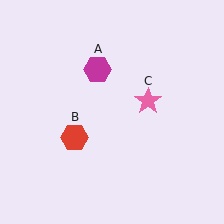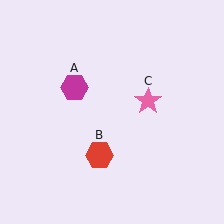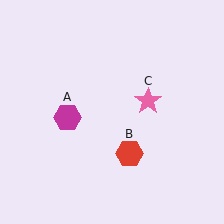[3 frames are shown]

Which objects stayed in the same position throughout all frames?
Pink star (object C) remained stationary.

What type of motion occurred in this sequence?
The magenta hexagon (object A), red hexagon (object B) rotated counterclockwise around the center of the scene.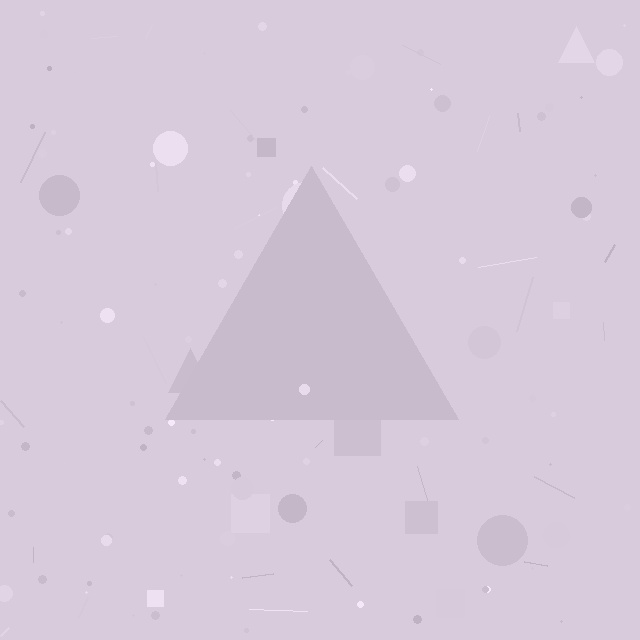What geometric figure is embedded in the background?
A triangle is embedded in the background.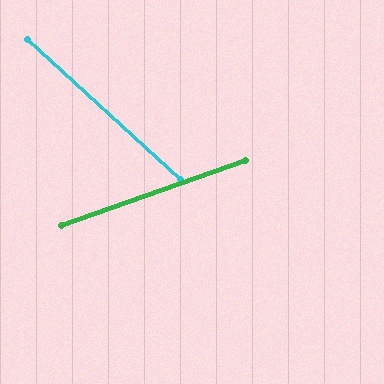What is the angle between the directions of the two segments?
Approximately 62 degrees.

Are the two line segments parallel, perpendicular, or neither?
Neither parallel nor perpendicular — they differ by about 62°.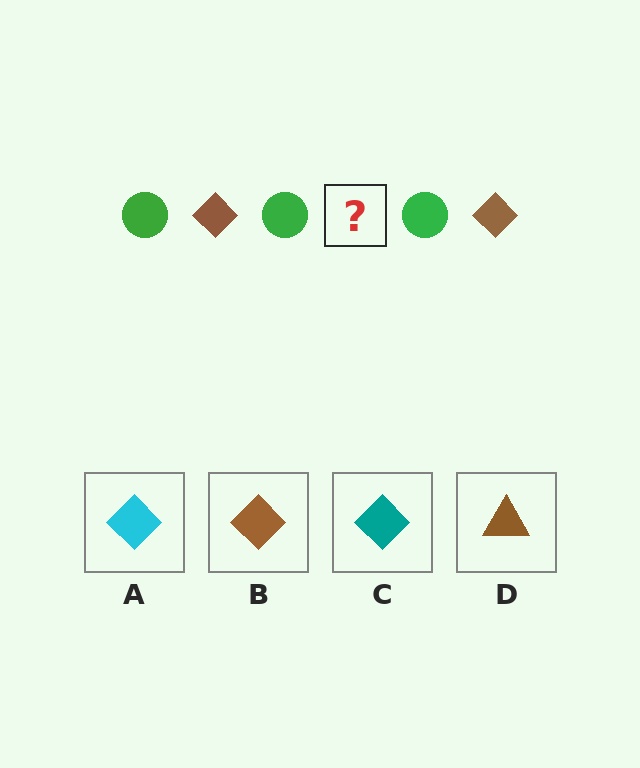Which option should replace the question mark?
Option B.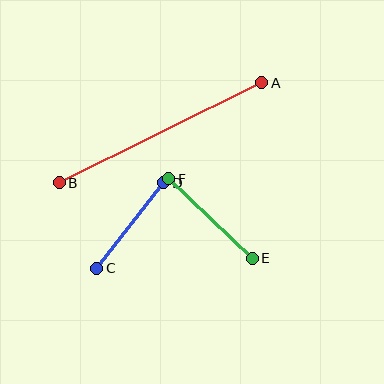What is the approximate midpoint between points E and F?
The midpoint is at approximately (211, 219) pixels.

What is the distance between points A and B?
The distance is approximately 226 pixels.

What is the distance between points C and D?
The distance is approximately 108 pixels.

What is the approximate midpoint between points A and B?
The midpoint is at approximately (161, 133) pixels.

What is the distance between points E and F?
The distance is approximately 115 pixels.